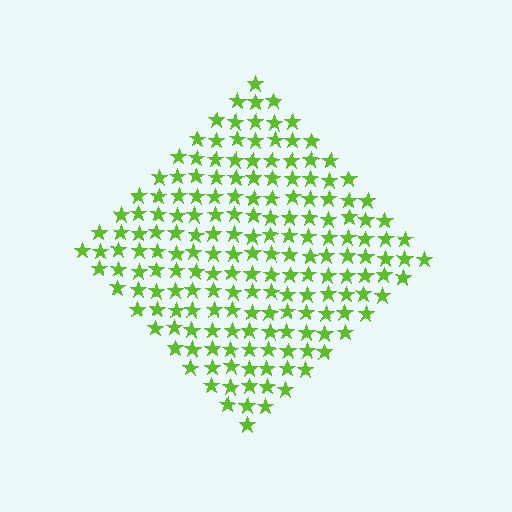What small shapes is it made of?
It is made of small stars.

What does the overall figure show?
The overall figure shows a diamond.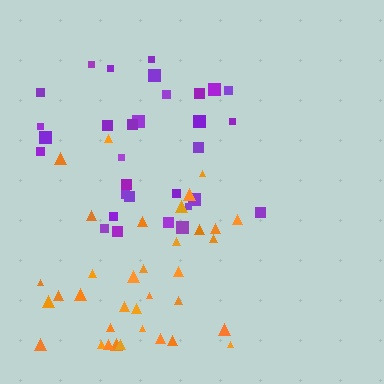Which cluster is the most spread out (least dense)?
Orange.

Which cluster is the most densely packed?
Purple.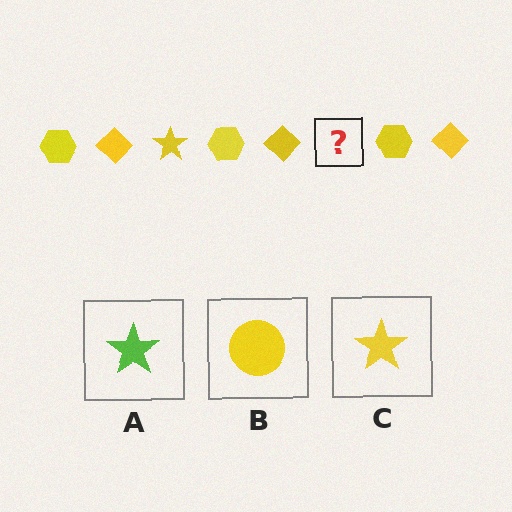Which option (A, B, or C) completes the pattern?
C.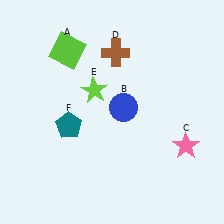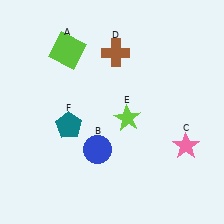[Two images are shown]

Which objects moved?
The objects that moved are: the blue circle (B), the lime star (E).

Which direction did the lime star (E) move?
The lime star (E) moved right.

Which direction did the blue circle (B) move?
The blue circle (B) moved down.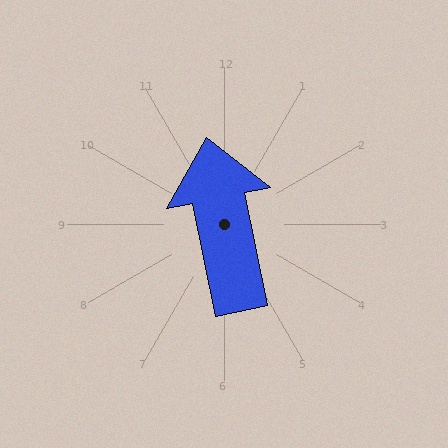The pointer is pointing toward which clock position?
Roughly 12 o'clock.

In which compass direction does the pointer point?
North.